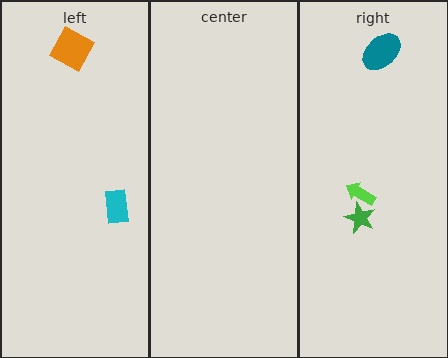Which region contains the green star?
The right region.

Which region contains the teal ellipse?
The right region.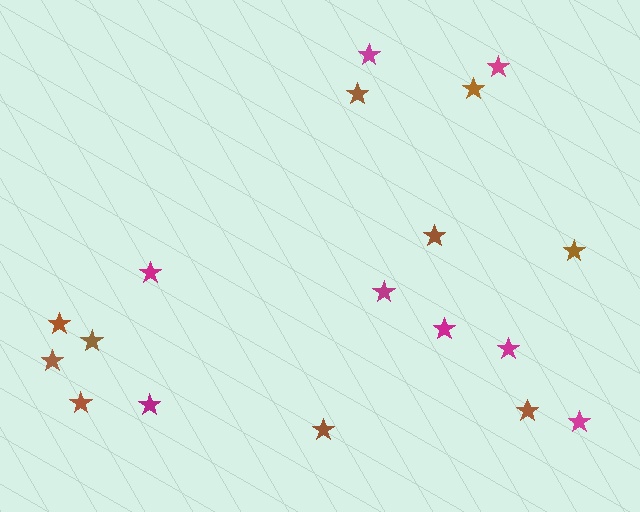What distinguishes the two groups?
There are 2 groups: one group of magenta stars (8) and one group of brown stars (10).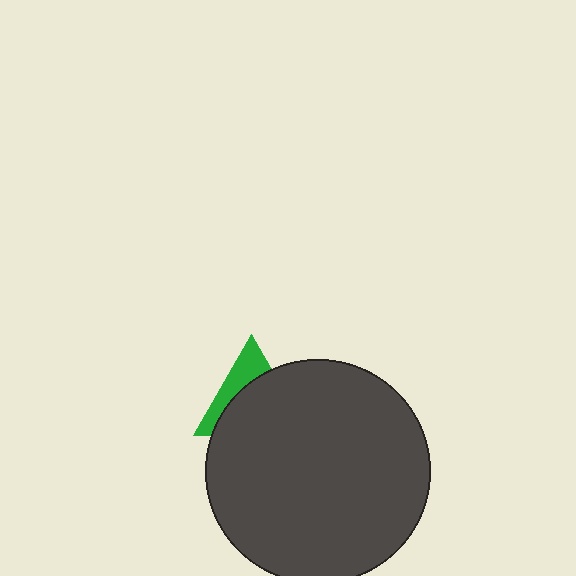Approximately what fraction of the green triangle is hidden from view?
Roughly 65% of the green triangle is hidden behind the dark gray circle.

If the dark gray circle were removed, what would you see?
You would see the complete green triangle.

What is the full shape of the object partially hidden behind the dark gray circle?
The partially hidden object is a green triangle.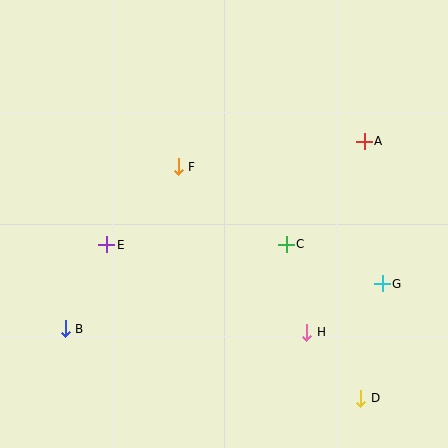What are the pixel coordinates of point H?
Point H is at (307, 332).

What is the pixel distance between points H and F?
The distance between H and F is 210 pixels.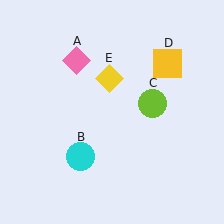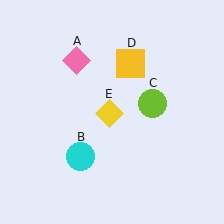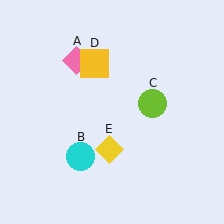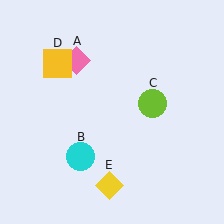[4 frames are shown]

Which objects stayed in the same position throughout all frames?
Pink diamond (object A) and cyan circle (object B) and lime circle (object C) remained stationary.